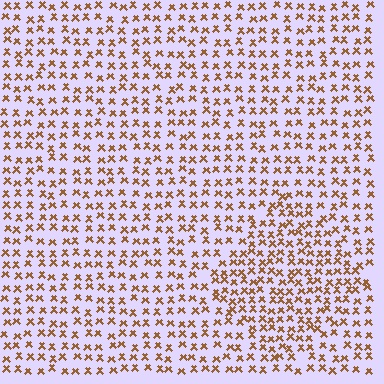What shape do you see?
I see a diamond.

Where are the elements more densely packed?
The elements are more densely packed inside the diamond boundary.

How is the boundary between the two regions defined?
The boundary is defined by a change in element density (approximately 1.5x ratio). All elements are the same color, size, and shape.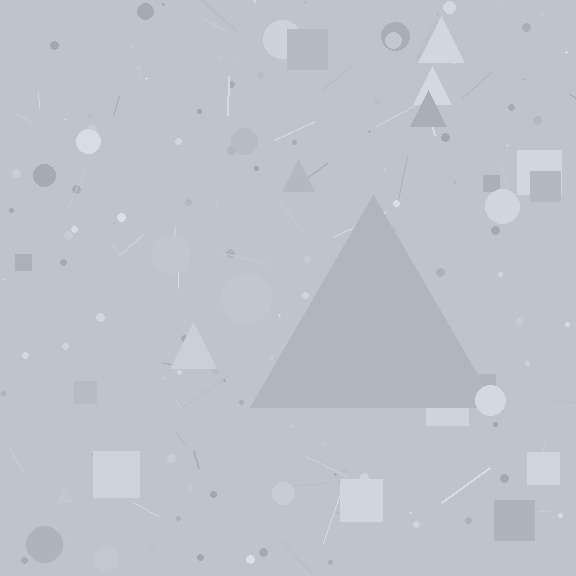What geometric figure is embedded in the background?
A triangle is embedded in the background.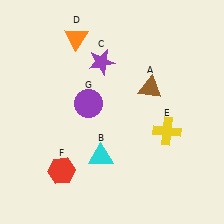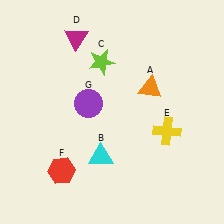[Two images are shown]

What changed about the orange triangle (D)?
In Image 1, D is orange. In Image 2, it changed to magenta.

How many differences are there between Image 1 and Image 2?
There are 3 differences between the two images.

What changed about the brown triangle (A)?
In Image 1, A is brown. In Image 2, it changed to orange.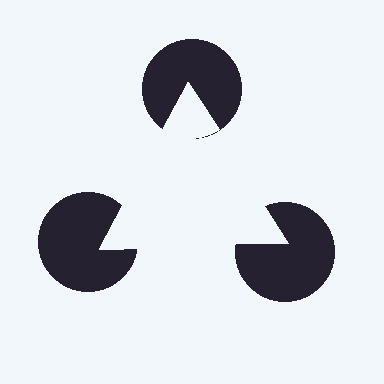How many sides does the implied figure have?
3 sides.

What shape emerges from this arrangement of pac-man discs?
An illusory triangle — its edges are inferred from the aligned wedge cuts in the pac-man discs, not physically drawn.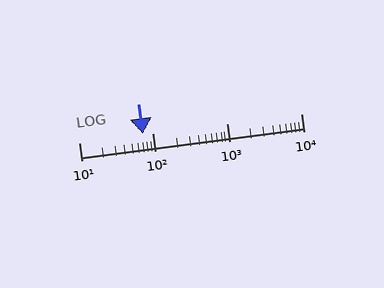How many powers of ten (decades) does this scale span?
The scale spans 3 decades, from 10 to 10000.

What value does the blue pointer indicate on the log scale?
The pointer indicates approximately 72.